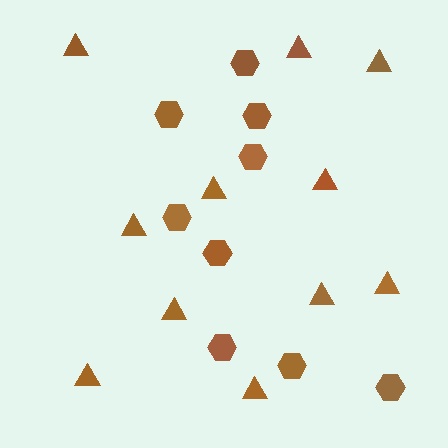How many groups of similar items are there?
There are 2 groups: one group of triangles (11) and one group of hexagons (9).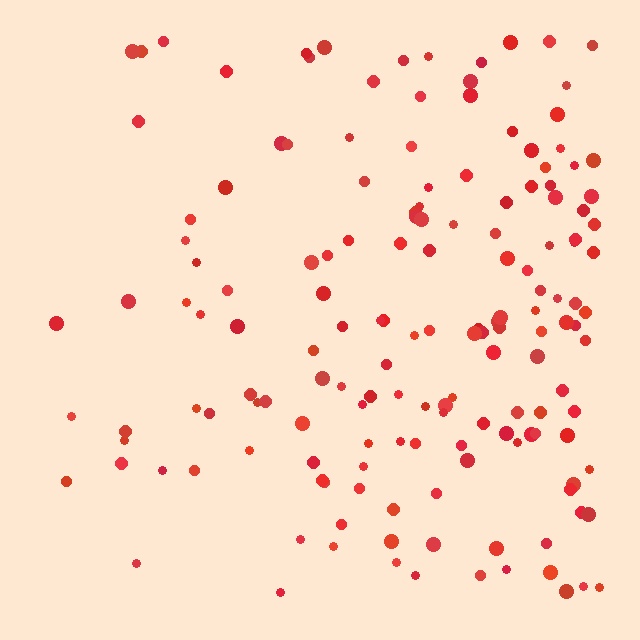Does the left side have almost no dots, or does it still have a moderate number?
Still a moderate number, just noticeably fewer than the right.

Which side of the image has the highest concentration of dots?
The right.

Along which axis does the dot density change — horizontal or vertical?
Horizontal.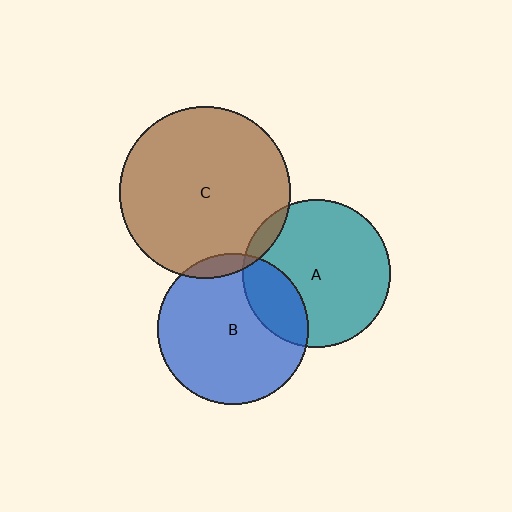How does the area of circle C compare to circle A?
Approximately 1.3 times.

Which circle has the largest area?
Circle C (brown).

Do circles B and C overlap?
Yes.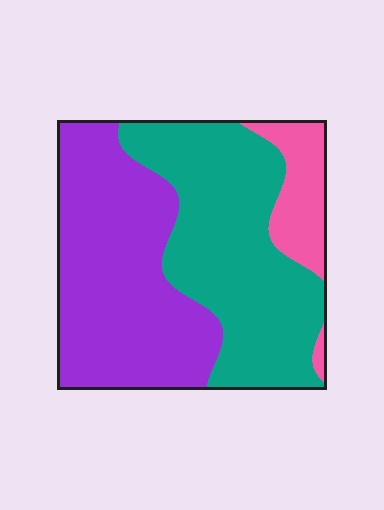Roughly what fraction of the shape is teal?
Teal covers 44% of the shape.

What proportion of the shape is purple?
Purple covers about 45% of the shape.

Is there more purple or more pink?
Purple.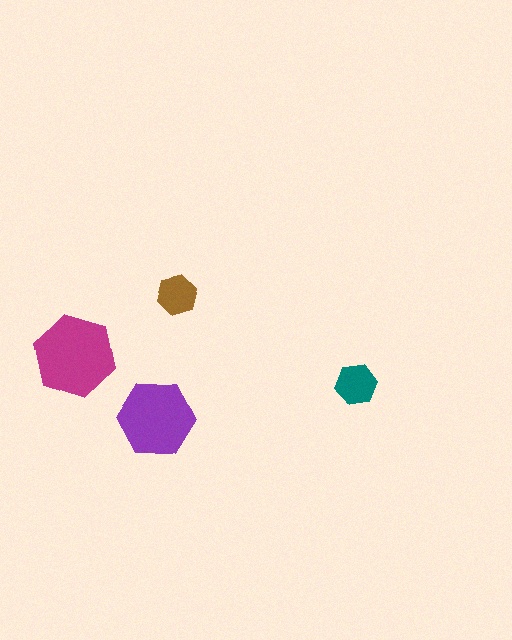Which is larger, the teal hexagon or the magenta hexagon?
The magenta one.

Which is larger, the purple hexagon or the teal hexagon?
The purple one.